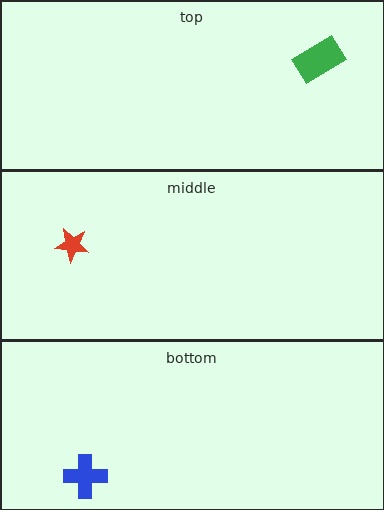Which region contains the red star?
The middle region.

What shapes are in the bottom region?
The blue cross.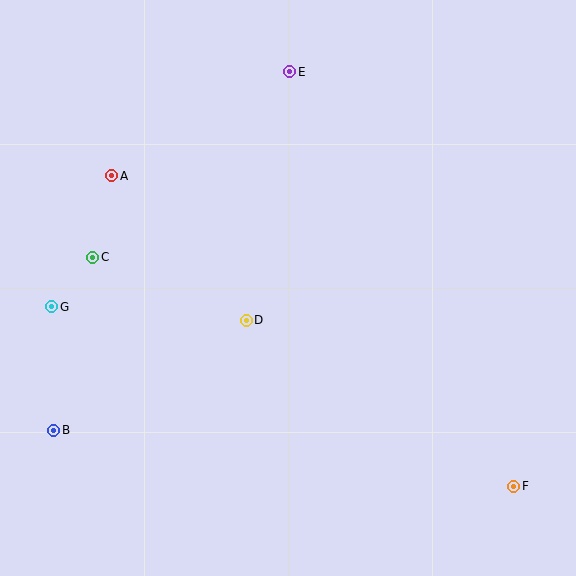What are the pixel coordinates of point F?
Point F is at (514, 486).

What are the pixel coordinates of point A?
Point A is at (112, 176).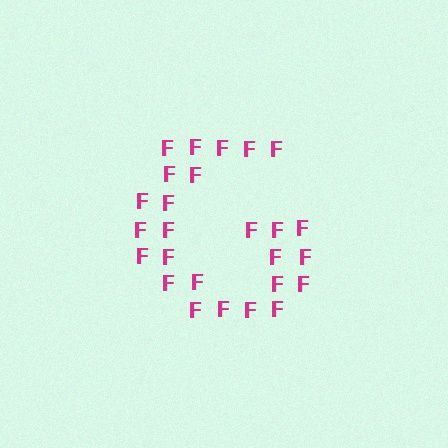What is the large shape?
The large shape is the letter G.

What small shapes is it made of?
It is made of small letter F's.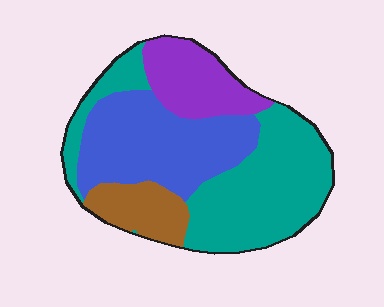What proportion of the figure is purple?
Purple takes up about one sixth (1/6) of the figure.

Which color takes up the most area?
Teal, at roughly 40%.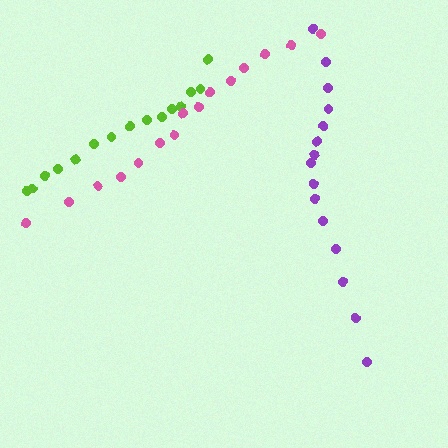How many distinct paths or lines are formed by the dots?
There are 3 distinct paths.